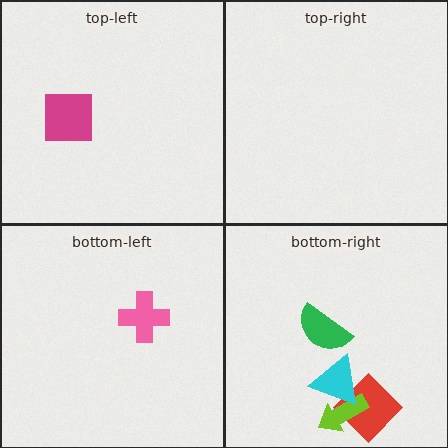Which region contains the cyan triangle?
The bottom-right region.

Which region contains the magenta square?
The top-left region.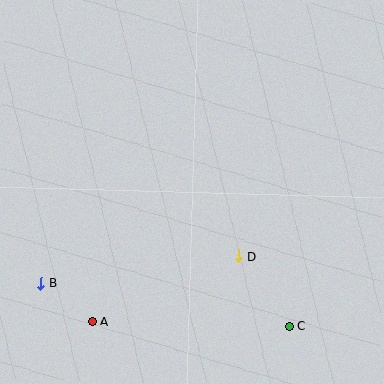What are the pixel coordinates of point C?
Point C is at (290, 326).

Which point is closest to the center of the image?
Point D at (239, 256) is closest to the center.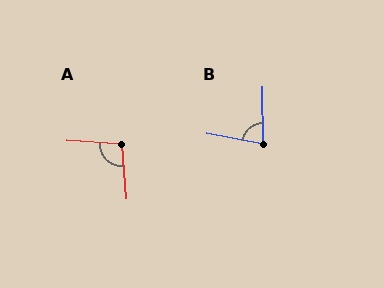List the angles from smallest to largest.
B (79°), A (98°).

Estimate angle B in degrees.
Approximately 79 degrees.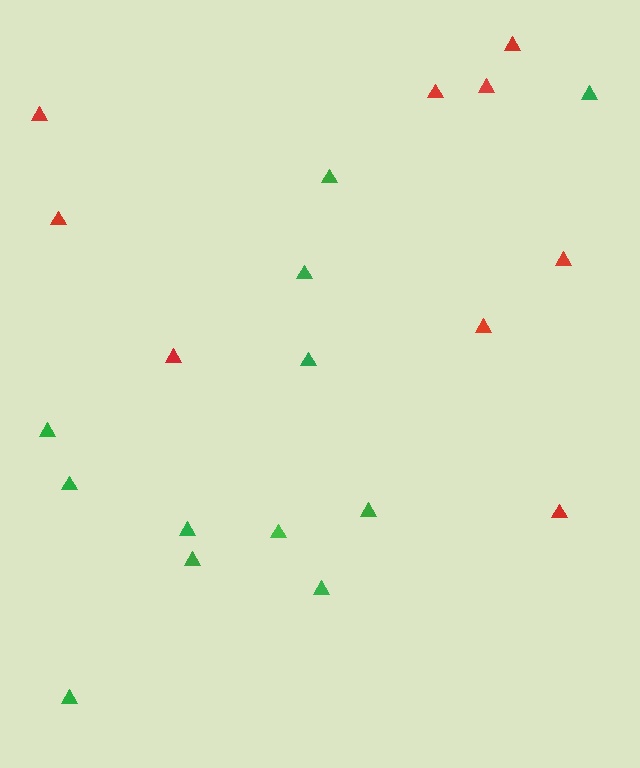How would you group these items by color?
There are 2 groups: one group of red triangles (9) and one group of green triangles (12).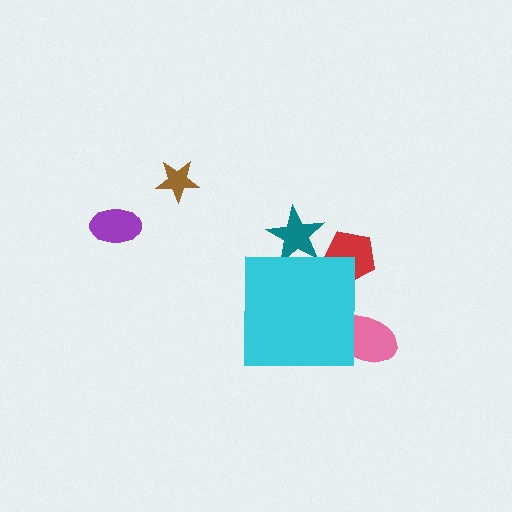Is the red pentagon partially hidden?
Yes, the red pentagon is partially hidden behind the cyan square.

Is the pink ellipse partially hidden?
Yes, the pink ellipse is partially hidden behind the cyan square.